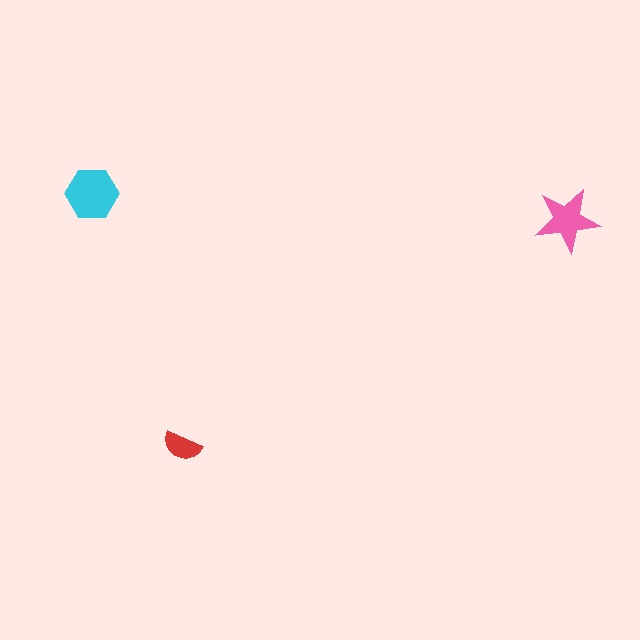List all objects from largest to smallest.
The cyan hexagon, the pink star, the red semicircle.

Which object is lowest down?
The red semicircle is bottommost.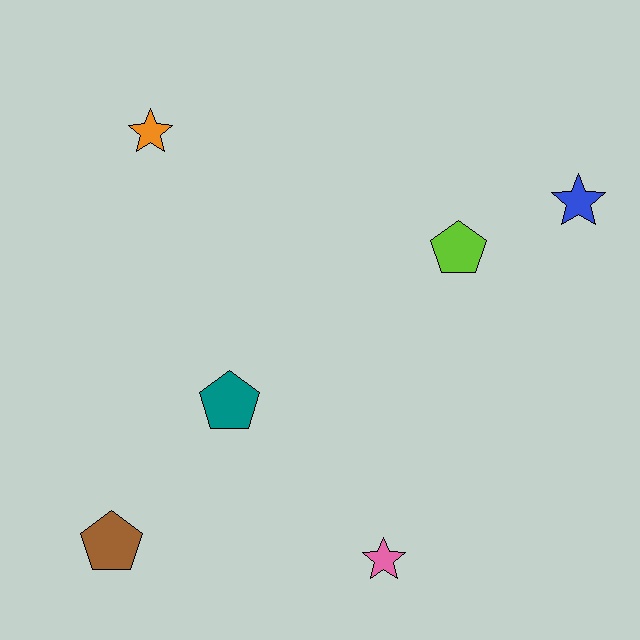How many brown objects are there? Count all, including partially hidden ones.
There is 1 brown object.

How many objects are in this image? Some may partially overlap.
There are 6 objects.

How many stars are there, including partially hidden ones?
There are 3 stars.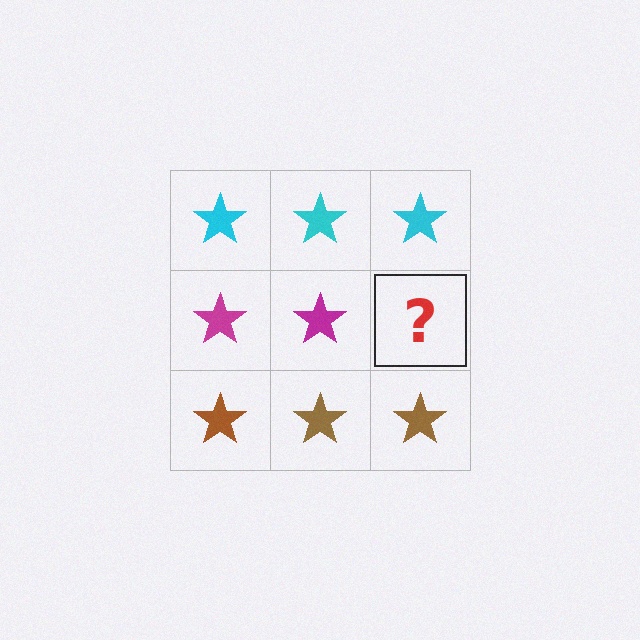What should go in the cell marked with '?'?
The missing cell should contain a magenta star.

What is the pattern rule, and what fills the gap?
The rule is that each row has a consistent color. The gap should be filled with a magenta star.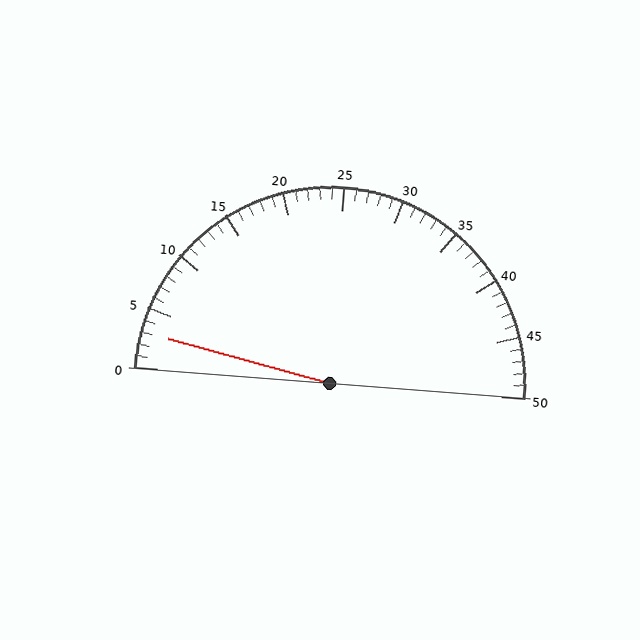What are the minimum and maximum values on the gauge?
The gauge ranges from 0 to 50.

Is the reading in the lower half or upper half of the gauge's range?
The reading is in the lower half of the range (0 to 50).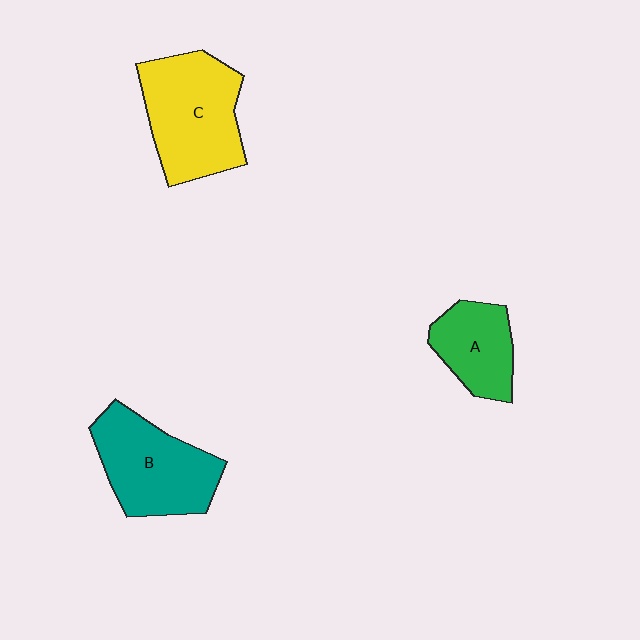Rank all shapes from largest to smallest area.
From largest to smallest: C (yellow), B (teal), A (green).